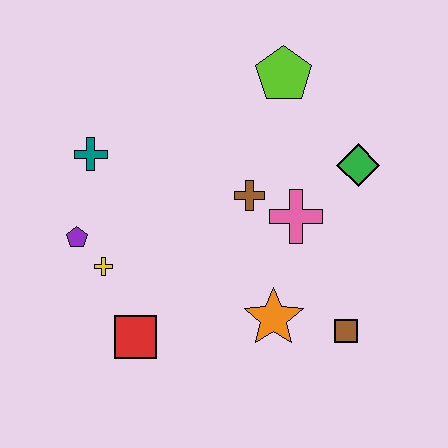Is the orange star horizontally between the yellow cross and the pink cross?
Yes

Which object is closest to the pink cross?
The brown cross is closest to the pink cross.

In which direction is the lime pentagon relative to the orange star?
The lime pentagon is above the orange star.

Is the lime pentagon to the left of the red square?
No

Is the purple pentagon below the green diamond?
Yes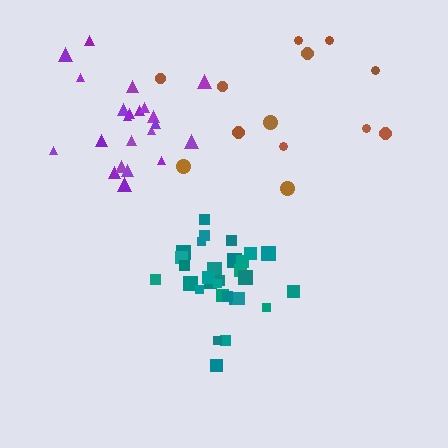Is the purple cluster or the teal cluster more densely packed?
Teal.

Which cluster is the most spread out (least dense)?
Brown.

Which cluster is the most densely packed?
Teal.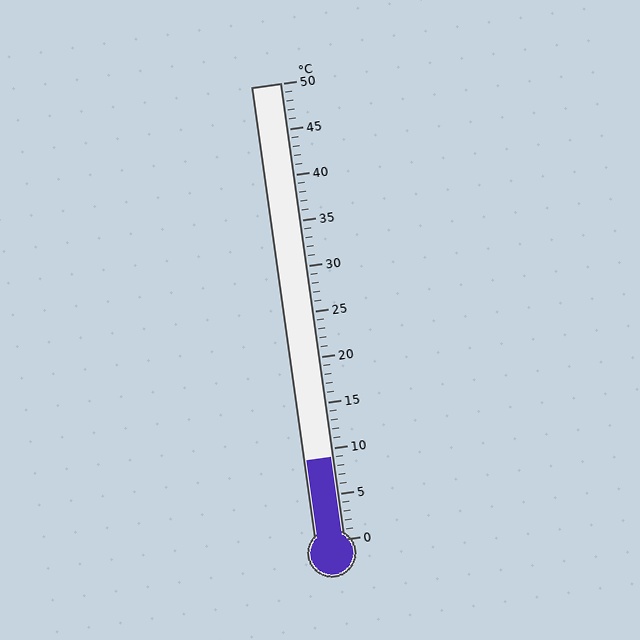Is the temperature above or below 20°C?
The temperature is below 20°C.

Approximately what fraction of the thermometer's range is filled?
The thermometer is filled to approximately 20% of its range.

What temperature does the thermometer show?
The thermometer shows approximately 9°C.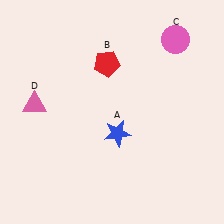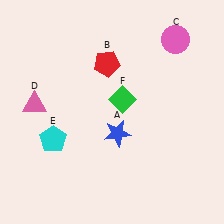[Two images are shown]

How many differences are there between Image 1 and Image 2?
There are 2 differences between the two images.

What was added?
A cyan pentagon (E), a green diamond (F) were added in Image 2.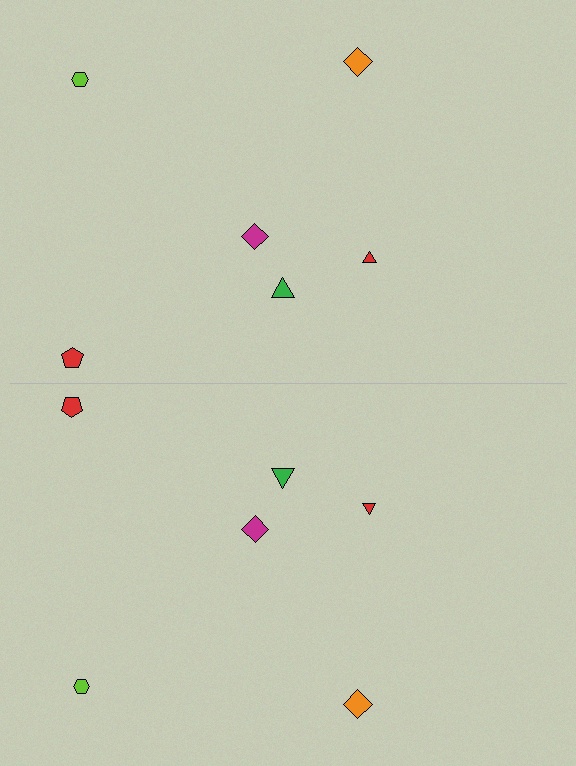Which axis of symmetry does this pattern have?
The pattern has a horizontal axis of symmetry running through the center of the image.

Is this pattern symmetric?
Yes, this pattern has bilateral (reflection) symmetry.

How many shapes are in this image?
There are 12 shapes in this image.